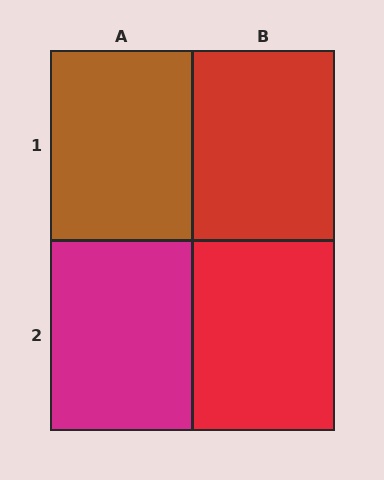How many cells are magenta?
1 cell is magenta.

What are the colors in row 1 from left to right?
Brown, red.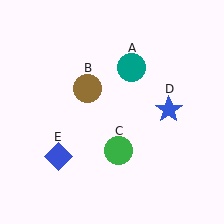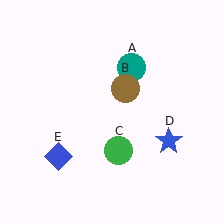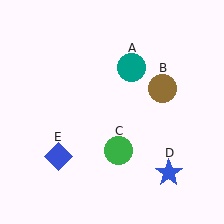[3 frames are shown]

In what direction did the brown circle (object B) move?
The brown circle (object B) moved right.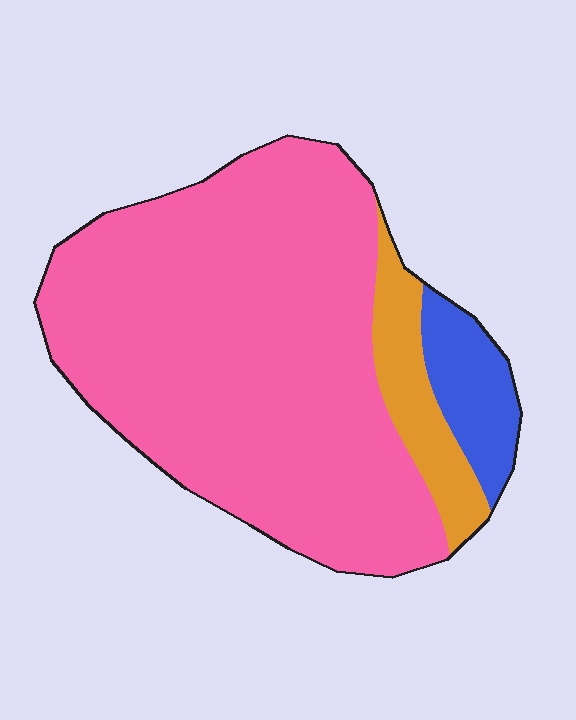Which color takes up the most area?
Pink, at roughly 80%.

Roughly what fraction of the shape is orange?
Orange takes up about one tenth (1/10) of the shape.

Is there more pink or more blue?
Pink.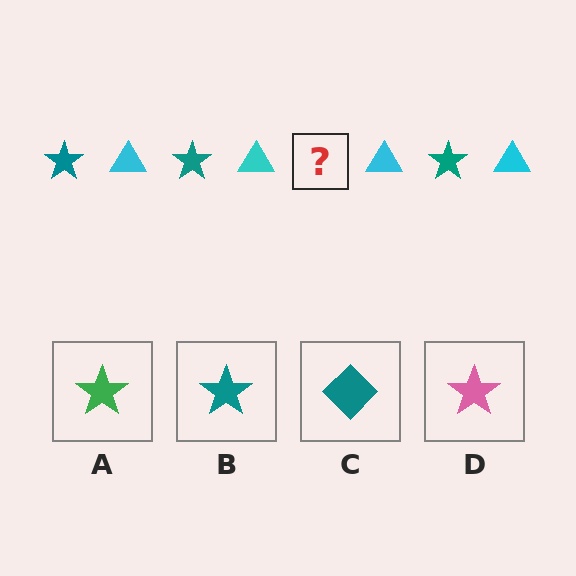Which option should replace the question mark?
Option B.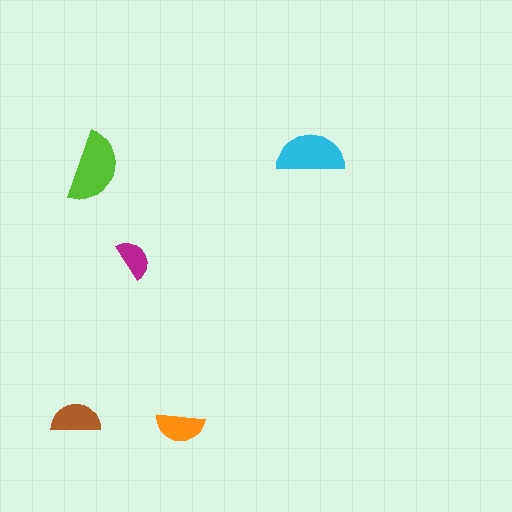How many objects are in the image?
There are 5 objects in the image.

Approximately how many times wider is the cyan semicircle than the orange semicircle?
About 1.5 times wider.